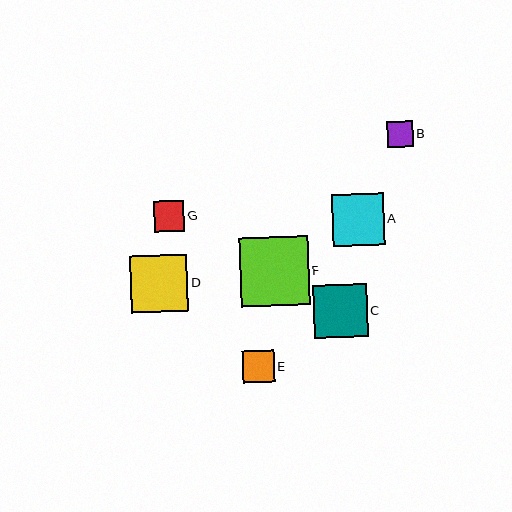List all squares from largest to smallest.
From largest to smallest: F, D, C, A, E, G, B.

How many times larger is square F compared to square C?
Square F is approximately 1.3 times the size of square C.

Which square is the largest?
Square F is the largest with a size of approximately 69 pixels.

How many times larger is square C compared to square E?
Square C is approximately 1.7 times the size of square E.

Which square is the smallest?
Square B is the smallest with a size of approximately 26 pixels.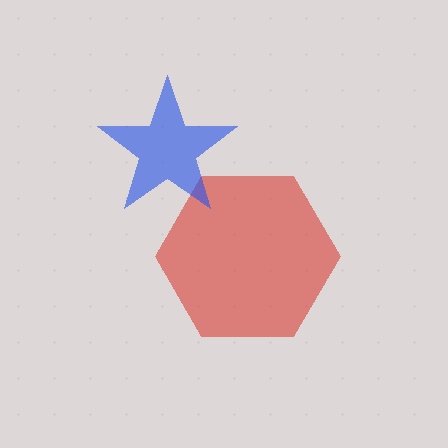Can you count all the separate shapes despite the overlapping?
Yes, there are 2 separate shapes.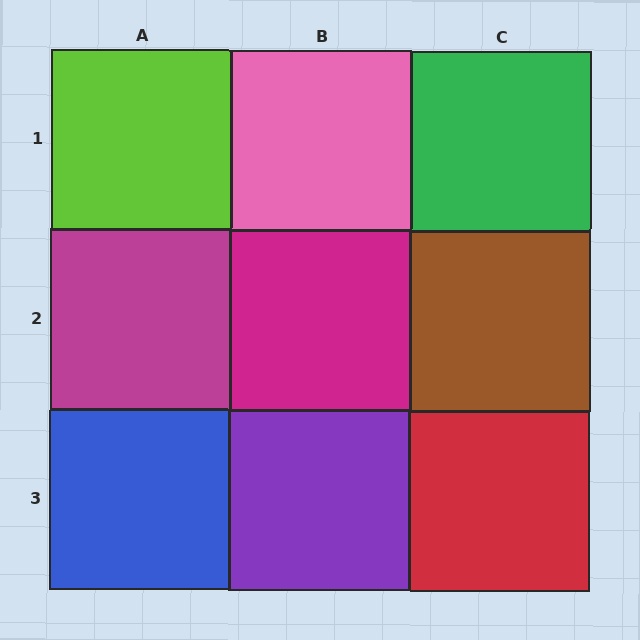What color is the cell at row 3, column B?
Purple.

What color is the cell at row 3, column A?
Blue.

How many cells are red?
1 cell is red.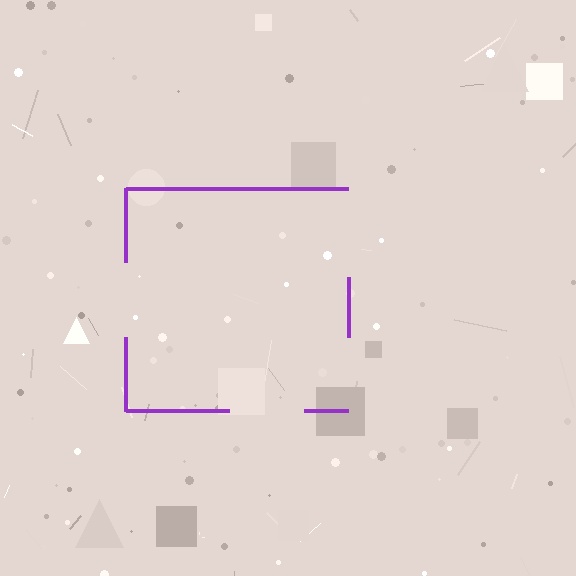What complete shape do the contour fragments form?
The contour fragments form a square.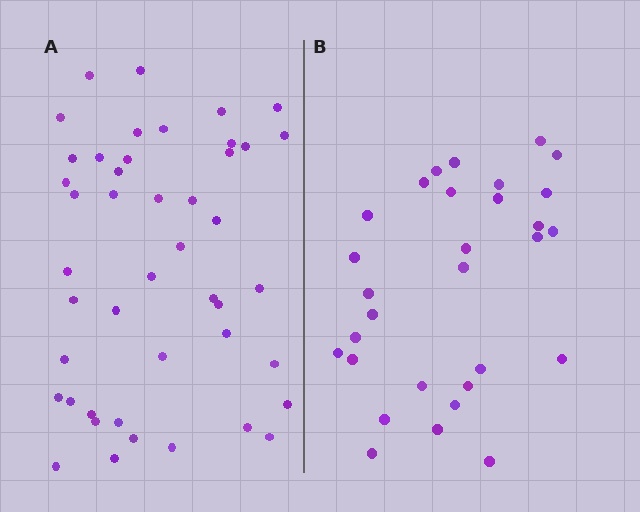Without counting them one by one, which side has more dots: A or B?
Region A (the left region) has more dots.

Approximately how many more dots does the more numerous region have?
Region A has approximately 15 more dots than region B.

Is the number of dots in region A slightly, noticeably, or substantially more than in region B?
Region A has substantially more. The ratio is roughly 1.5 to 1.